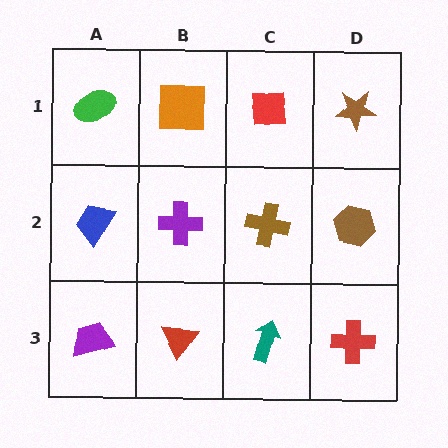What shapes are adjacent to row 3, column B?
A purple cross (row 2, column B), a purple trapezoid (row 3, column A), a teal arrow (row 3, column C).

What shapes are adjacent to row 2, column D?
A brown star (row 1, column D), a red cross (row 3, column D), a brown cross (row 2, column C).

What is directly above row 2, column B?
An orange square.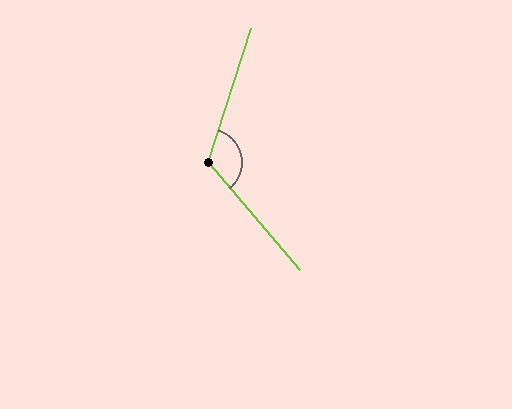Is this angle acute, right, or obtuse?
It is obtuse.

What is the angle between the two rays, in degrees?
Approximately 121 degrees.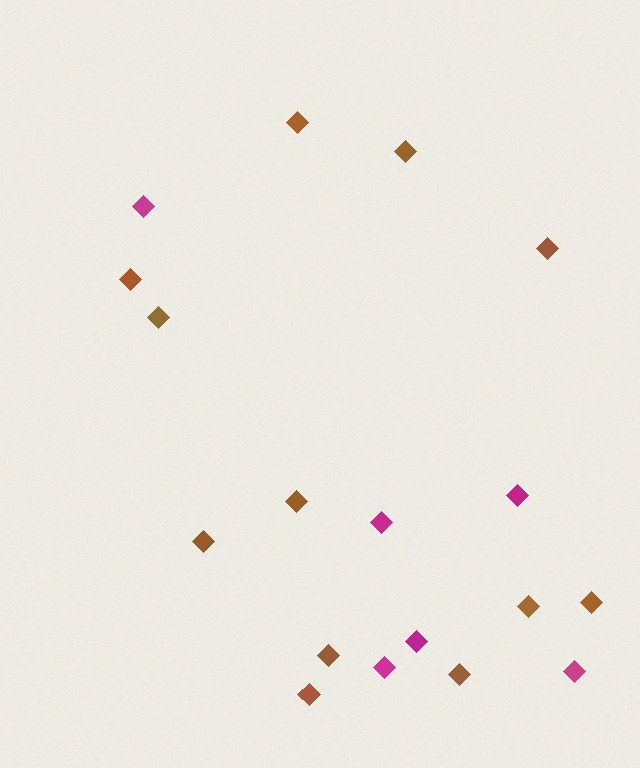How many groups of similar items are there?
There are 2 groups: one group of magenta diamonds (6) and one group of brown diamonds (12).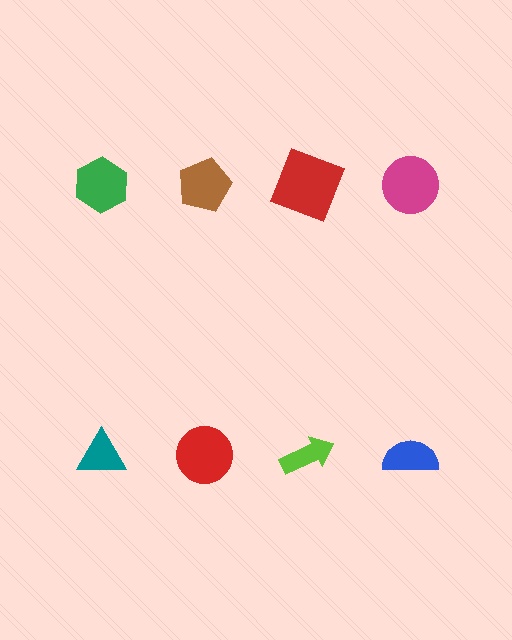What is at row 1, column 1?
A green hexagon.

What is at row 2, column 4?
A blue semicircle.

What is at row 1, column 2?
A brown pentagon.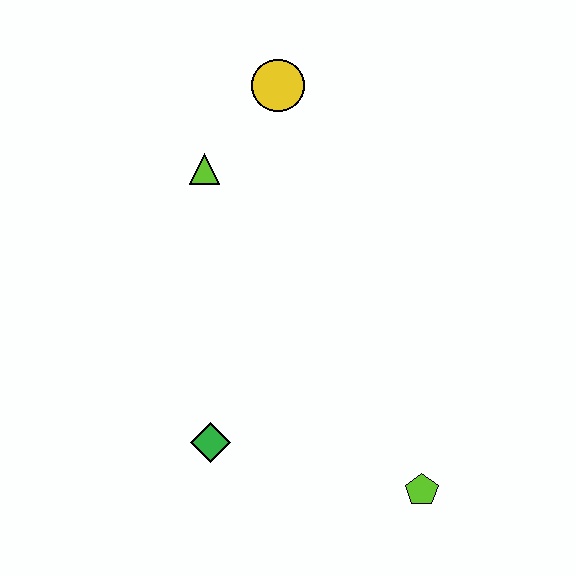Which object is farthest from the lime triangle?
The lime pentagon is farthest from the lime triangle.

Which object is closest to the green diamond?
The lime pentagon is closest to the green diamond.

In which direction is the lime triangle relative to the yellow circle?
The lime triangle is below the yellow circle.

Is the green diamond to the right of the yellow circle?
No